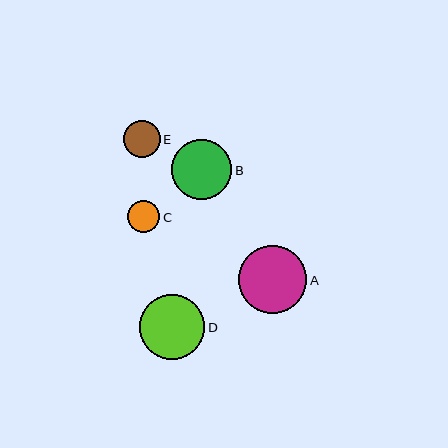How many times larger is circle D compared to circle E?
Circle D is approximately 1.8 times the size of circle E.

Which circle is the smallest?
Circle C is the smallest with a size of approximately 32 pixels.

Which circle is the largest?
Circle A is the largest with a size of approximately 68 pixels.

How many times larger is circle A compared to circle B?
Circle A is approximately 1.1 times the size of circle B.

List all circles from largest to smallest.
From largest to smallest: A, D, B, E, C.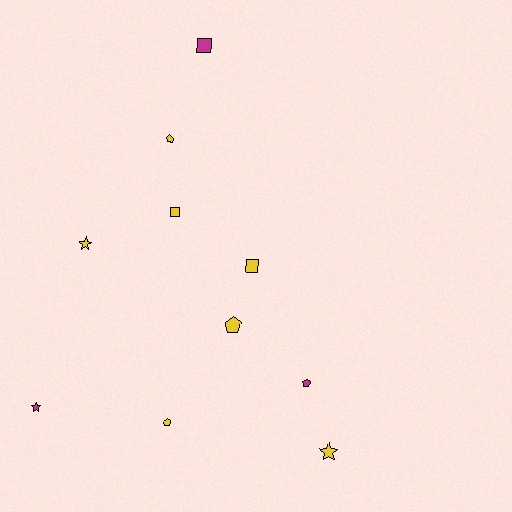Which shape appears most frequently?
Pentagon, with 4 objects.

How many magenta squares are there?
There is 1 magenta square.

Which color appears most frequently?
Yellow, with 7 objects.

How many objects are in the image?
There are 10 objects.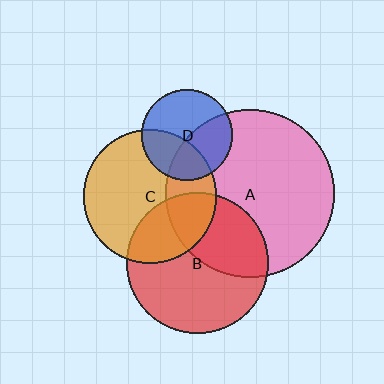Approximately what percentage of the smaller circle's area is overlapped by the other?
Approximately 30%.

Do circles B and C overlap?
Yes.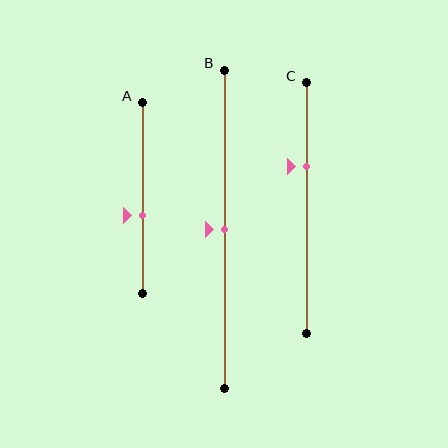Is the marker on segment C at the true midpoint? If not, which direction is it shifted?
No, the marker on segment C is shifted upward by about 16% of the segment length.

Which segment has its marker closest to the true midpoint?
Segment B has its marker closest to the true midpoint.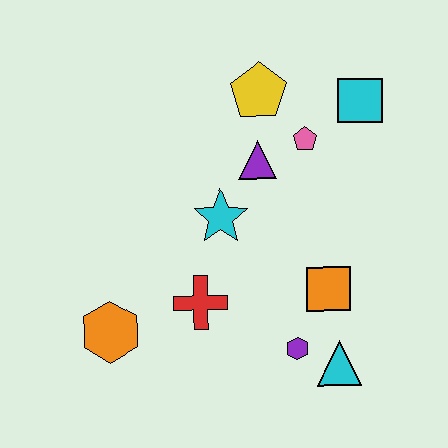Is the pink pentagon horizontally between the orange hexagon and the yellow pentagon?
No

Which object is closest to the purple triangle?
The pink pentagon is closest to the purple triangle.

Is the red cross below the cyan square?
Yes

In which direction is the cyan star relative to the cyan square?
The cyan star is to the left of the cyan square.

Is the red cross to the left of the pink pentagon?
Yes